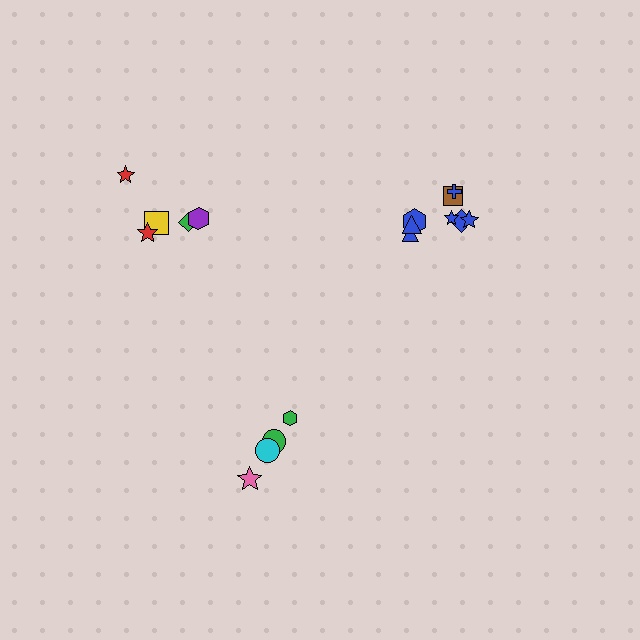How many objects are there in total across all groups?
There are 17 objects.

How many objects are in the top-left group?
There are 5 objects.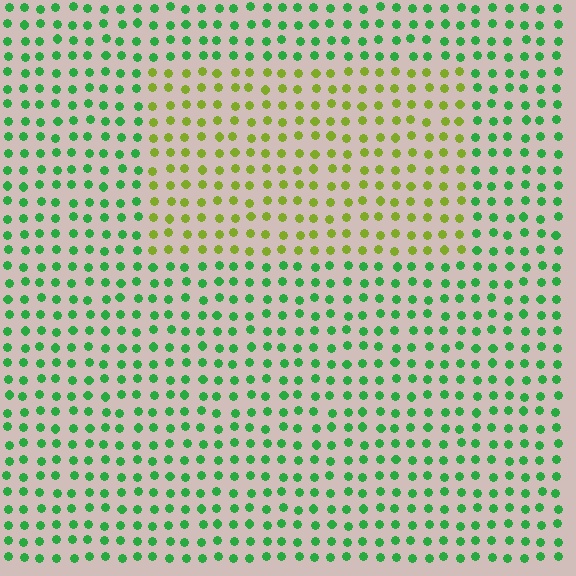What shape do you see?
I see a rectangle.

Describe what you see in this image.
The image is filled with small green elements in a uniform arrangement. A rectangle-shaped region is visible where the elements are tinted to a slightly different hue, forming a subtle color boundary.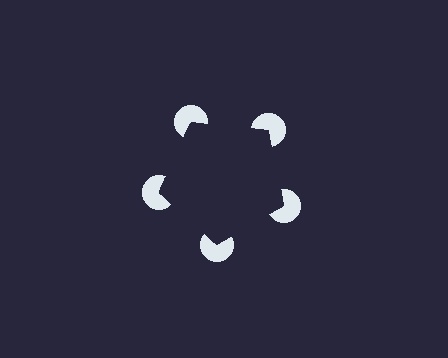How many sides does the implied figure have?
5 sides.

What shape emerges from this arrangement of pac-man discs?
An illusory pentagon — its edges are inferred from the aligned wedge cuts in the pac-man discs, not physically drawn.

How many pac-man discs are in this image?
There are 5 — one at each vertex of the illusory pentagon.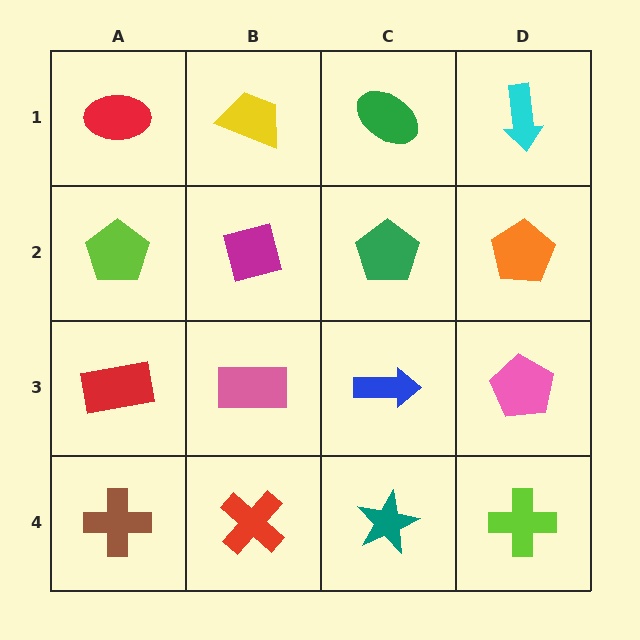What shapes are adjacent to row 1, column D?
An orange pentagon (row 2, column D), a green ellipse (row 1, column C).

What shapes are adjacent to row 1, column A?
A lime pentagon (row 2, column A), a yellow trapezoid (row 1, column B).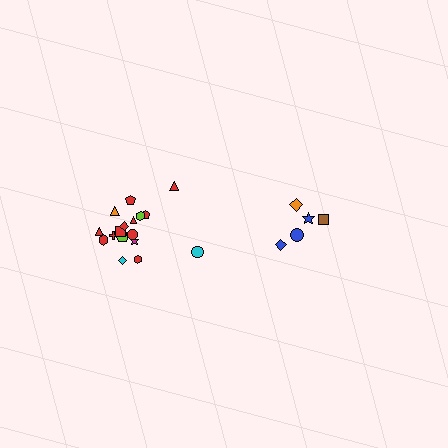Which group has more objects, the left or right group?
The left group.